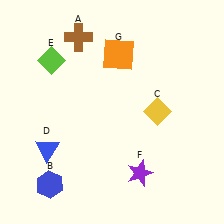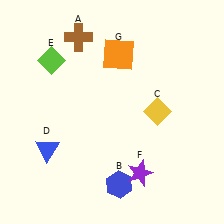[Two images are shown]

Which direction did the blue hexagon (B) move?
The blue hexagon (B) moved right.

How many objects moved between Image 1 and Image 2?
1 object moved between the two images.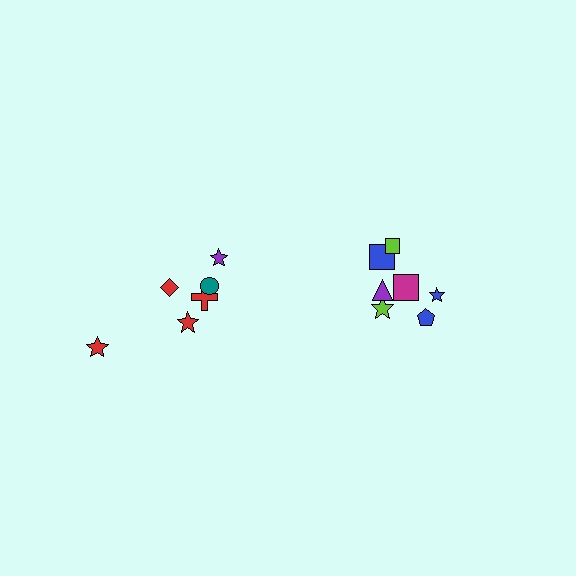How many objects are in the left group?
There are 6 objects.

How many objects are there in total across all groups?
There are 14 objects.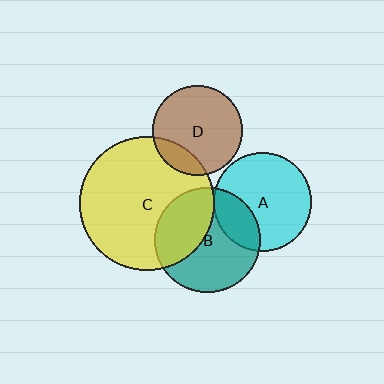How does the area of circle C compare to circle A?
Approximately 1.9 times.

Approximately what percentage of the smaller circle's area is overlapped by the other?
Approximately 25%.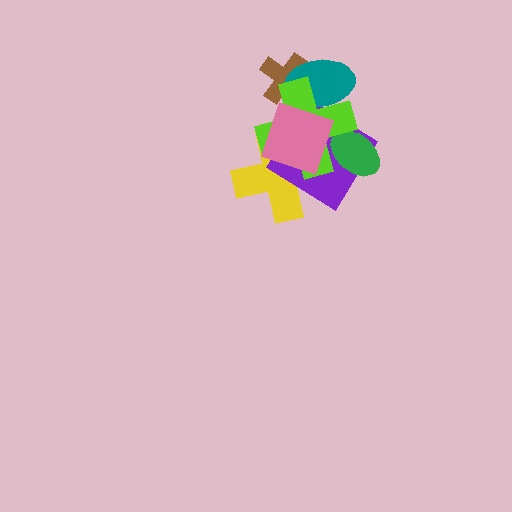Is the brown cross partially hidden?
Yes, it is partially covered by another shape.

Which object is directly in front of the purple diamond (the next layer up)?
The green ellipse is directly in front of the purple diamond.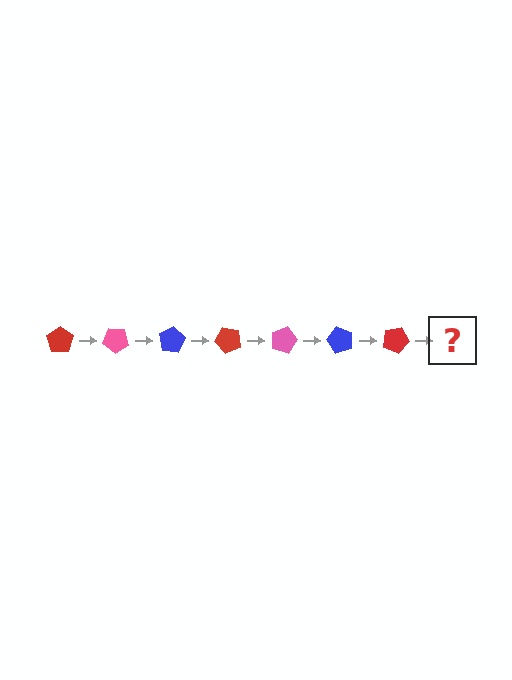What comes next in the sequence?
The next element should be a pink pentagon, rotated 280 degrees from the start.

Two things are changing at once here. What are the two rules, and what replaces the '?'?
The two rules are that it rotates 40 degrees each step and the color cycles through red, pink, and blue. The '?' should be a pink pentagon, rotated 280 degrees from the start.